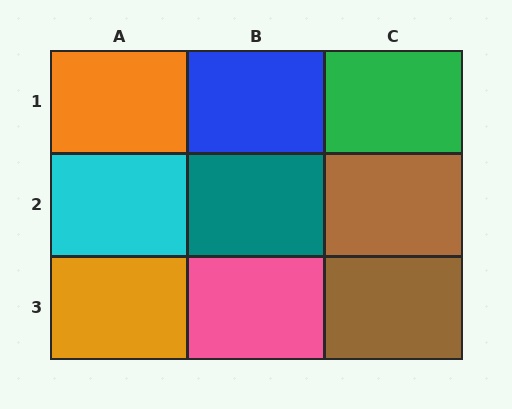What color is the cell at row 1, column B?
Blue.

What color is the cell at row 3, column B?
Pink.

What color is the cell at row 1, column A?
Orange.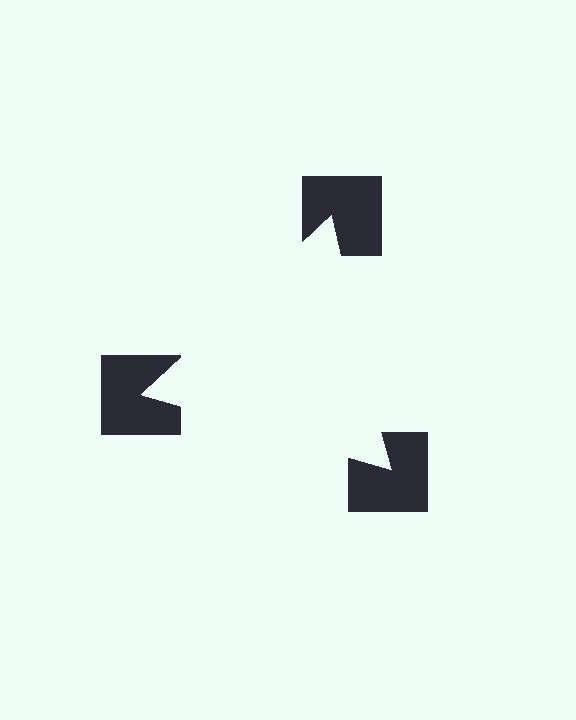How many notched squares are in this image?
There are 3 — one at each vertex of the illusory triangle.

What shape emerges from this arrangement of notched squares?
An illusory triangle — its edges are inferred from the aligned wedge cuts in the notched squares, not physically drawn.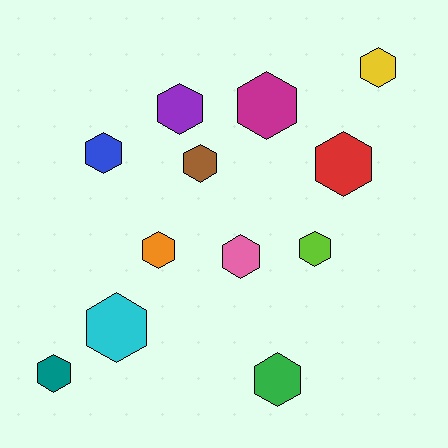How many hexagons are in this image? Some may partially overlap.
There are 12 hexagons.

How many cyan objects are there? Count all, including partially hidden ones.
There is 1 cyan object.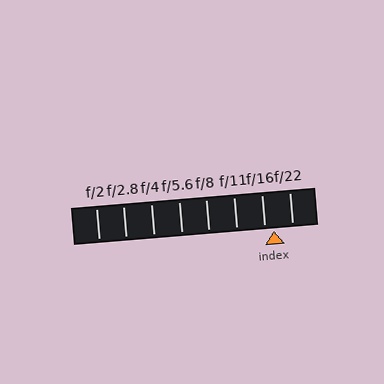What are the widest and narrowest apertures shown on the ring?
The widest aperture shown is f/2 and the narrowest is f/22.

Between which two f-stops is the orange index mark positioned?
The index mark is between f/16 and f/22.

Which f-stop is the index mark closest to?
The index mark is closest to f/16.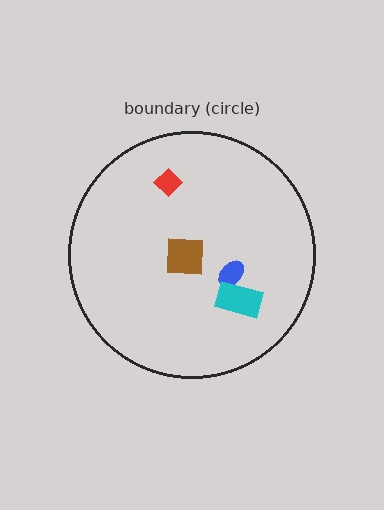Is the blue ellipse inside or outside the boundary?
Inside.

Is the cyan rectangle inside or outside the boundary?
Inside.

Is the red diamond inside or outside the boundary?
Inside.